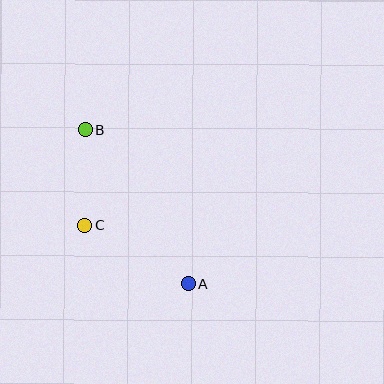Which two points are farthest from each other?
Points A and B are farthest from each other.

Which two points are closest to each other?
Points B and C are closest to each other.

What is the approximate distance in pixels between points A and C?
The distance between A and C is approximately 119 pixels.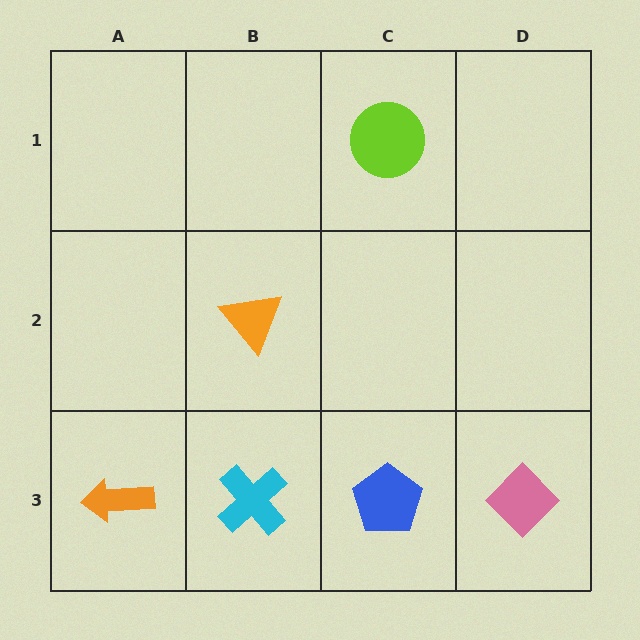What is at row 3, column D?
A pink diamond.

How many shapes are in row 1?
1 shape.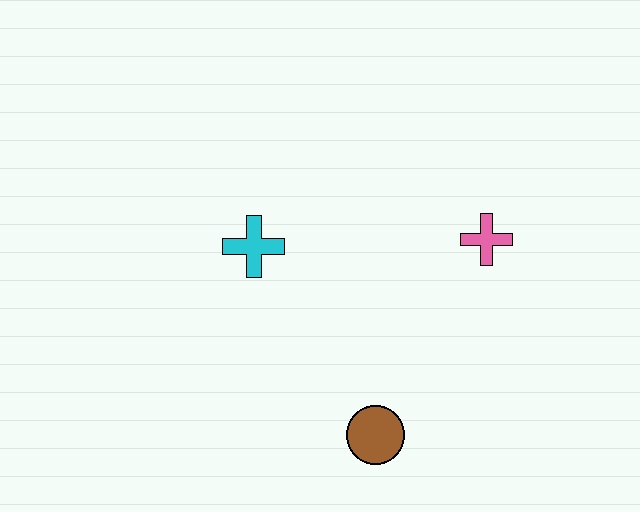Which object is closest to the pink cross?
The brown circle is closest to the pink cross.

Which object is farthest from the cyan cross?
The pink cross is farthest from the cyan cross.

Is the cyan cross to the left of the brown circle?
Yes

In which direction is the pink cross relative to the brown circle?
The pink cross is above the brown circle.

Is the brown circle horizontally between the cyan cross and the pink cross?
Yes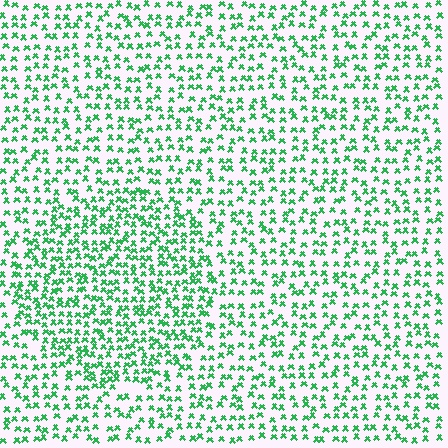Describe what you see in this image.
The image contains small green elements arranged at two different densities. A circle-shaped region is visible where the elements are more densely packed than the surrounding area.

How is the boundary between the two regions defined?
The boundary is defined by a change in element density (approximately 1.6x ratio). All elements are the same color, size, and shape.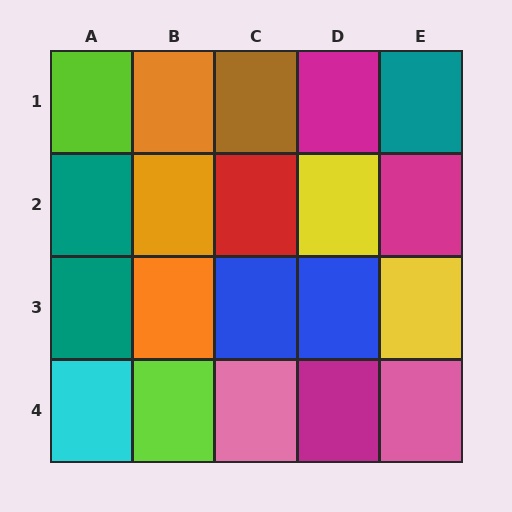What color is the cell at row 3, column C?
Blue.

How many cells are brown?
1 cell is brown.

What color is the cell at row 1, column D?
Magenta.